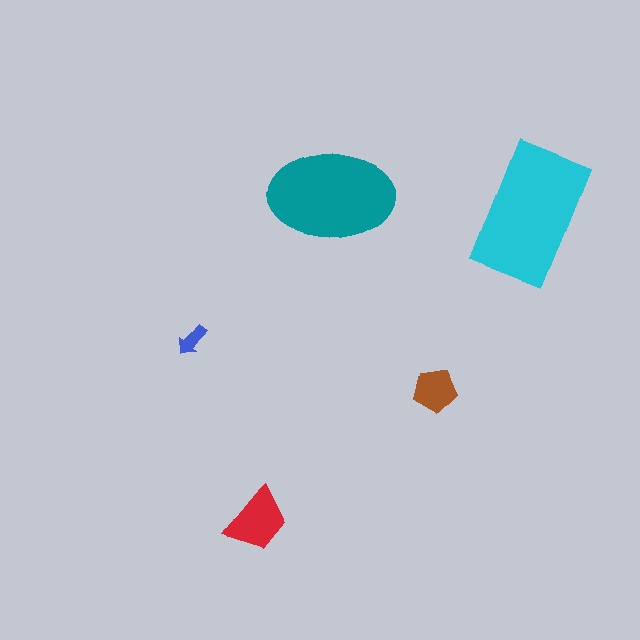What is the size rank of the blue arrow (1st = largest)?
5th.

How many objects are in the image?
There are 5 objects in the image.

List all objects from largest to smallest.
The cyan rectangle, the teal ellipse, the red trapezoid, the brown pentagon, the blue arrow.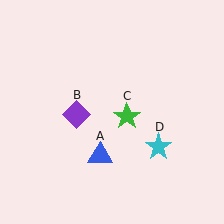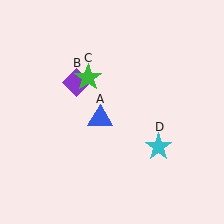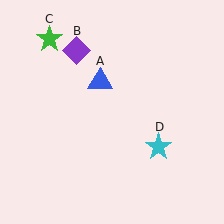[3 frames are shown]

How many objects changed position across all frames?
3 objects changed position: blue triangle (object A), purple diamond (object B), green star (object C).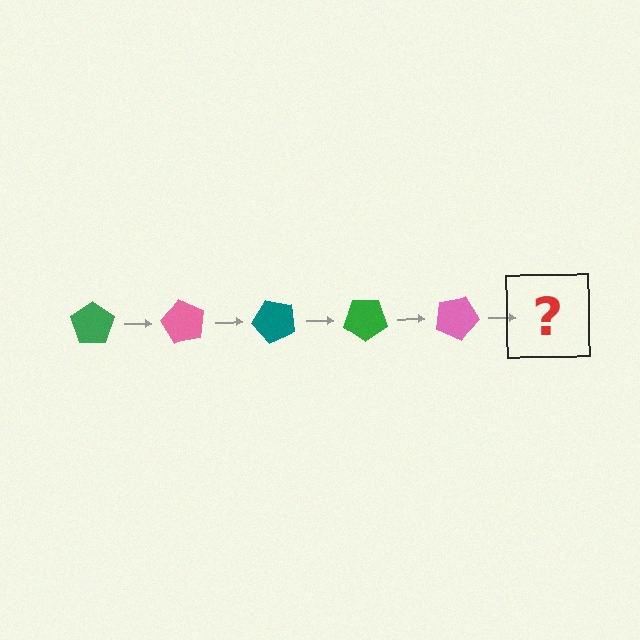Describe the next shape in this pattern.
It should be a teal pentagon, rotated 300 degrees from the start.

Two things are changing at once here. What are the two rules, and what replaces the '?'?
The two rules are that it rotates 60 degrees each step and the color cycles through green, pink, and teal. The '?' should be a teal pentagon, rotated 300 degrees from the start.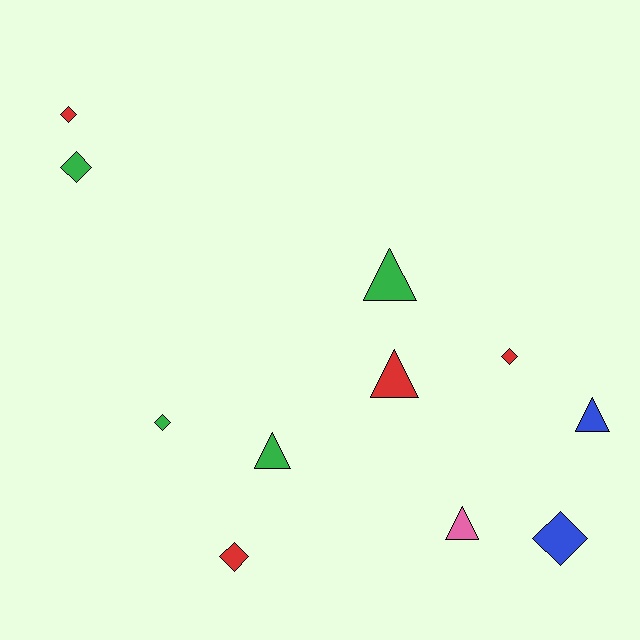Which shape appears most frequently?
Diamond, with 6 objects.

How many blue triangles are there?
There is 1 blue triangle.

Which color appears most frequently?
Green, with 4 objects.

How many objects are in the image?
There are 11 objects.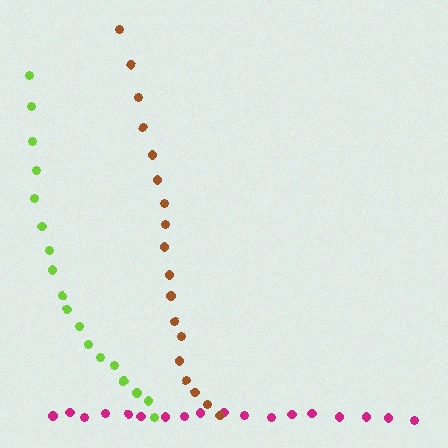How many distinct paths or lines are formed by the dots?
There are 3 distinct paths.